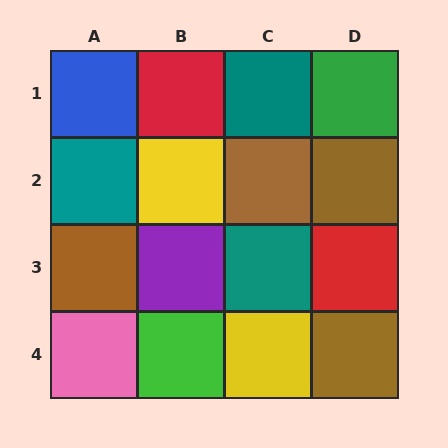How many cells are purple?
1 cell is purple.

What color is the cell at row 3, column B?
Purple.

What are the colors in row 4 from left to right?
Pink, green, yellow, brown.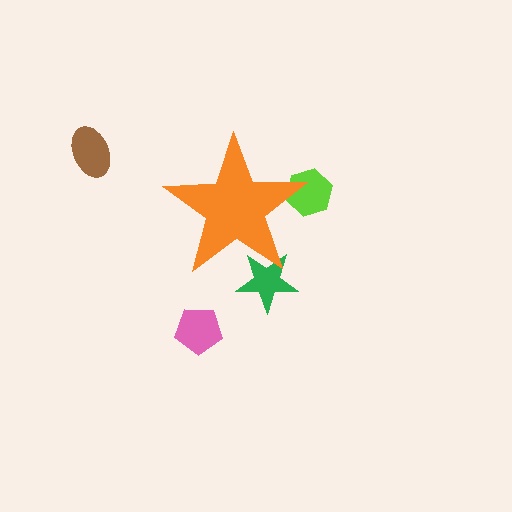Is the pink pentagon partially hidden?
No, the pink pentagon is fully visible.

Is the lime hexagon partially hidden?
Yes, the lime hexagon is partially hidden behind the orange star.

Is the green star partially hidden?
Yes, the green star is partially hidden behind the orange star.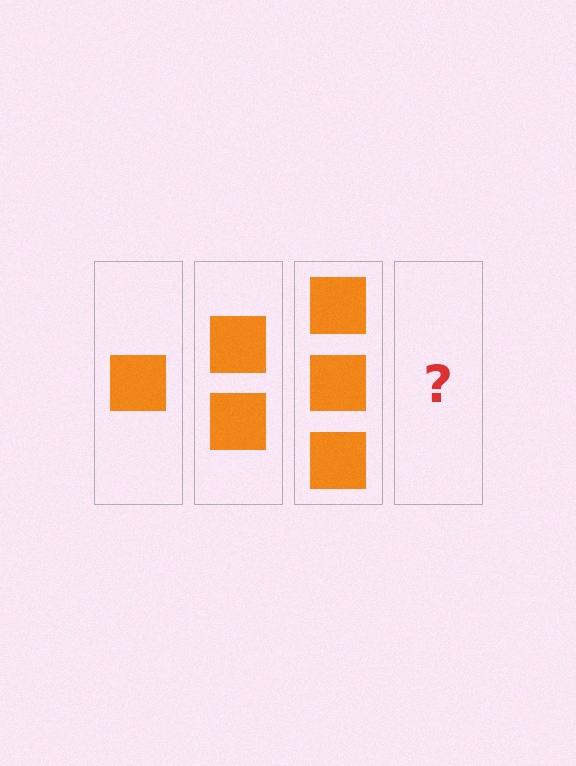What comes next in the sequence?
The next element should be 4 squares.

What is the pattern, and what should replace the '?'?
The pattern is that each step adds one more square. The '?' should be 4 squares.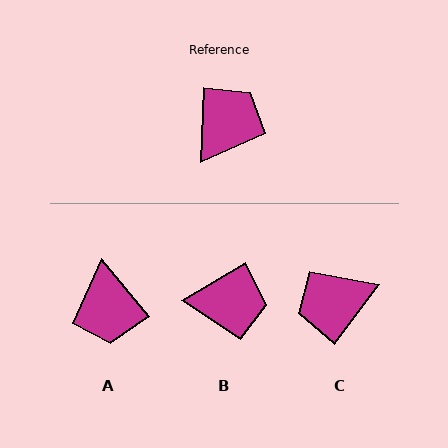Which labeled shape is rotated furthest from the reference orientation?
C, about 145 degrees away.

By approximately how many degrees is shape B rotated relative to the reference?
Approximately 58 degrees clockwise.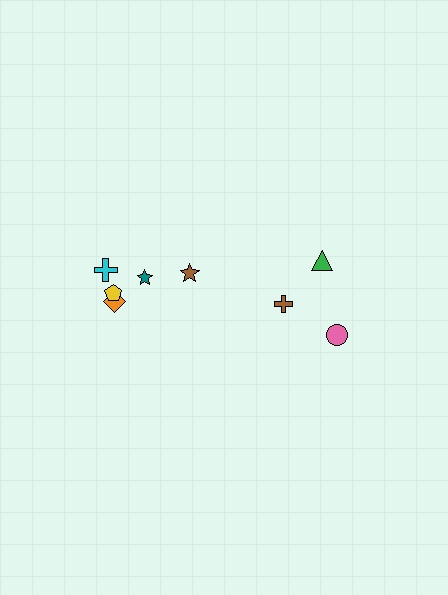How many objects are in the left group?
There are 5 objects.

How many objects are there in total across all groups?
There are 8 objects.